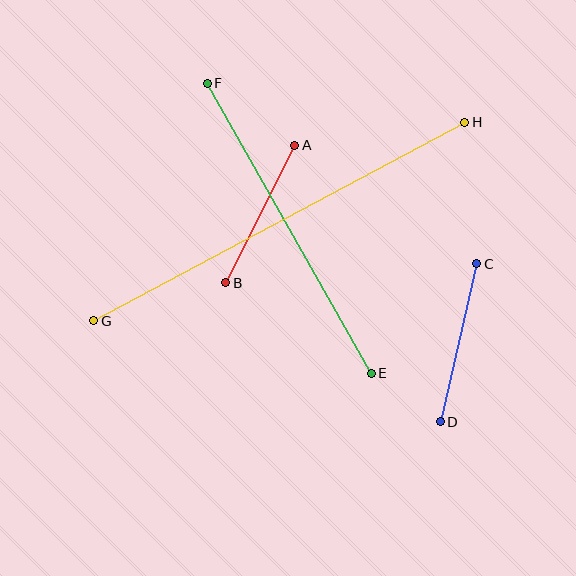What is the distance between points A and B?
The distance is approximately 154 pixels.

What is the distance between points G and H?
The distance is approximately 421 pixels.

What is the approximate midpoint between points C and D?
The midpoint is at approximately (459, 343) pixels.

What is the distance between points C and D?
The distance is approximately 162 pixels.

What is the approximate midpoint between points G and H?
The midpoint is at approximately (279, 222) pixels.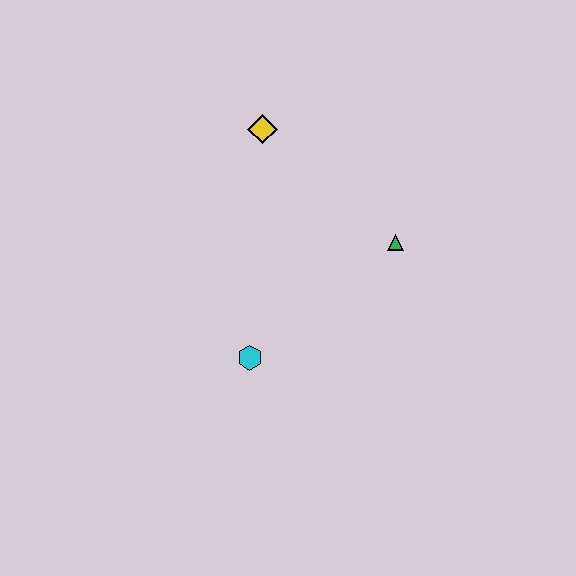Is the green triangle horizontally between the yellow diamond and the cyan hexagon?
No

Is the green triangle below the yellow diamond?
Yes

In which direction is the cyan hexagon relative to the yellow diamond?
The cyan hexagon is below the yellow diamond.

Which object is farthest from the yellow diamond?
The cyan hexagon is farthest from the yellow diamond.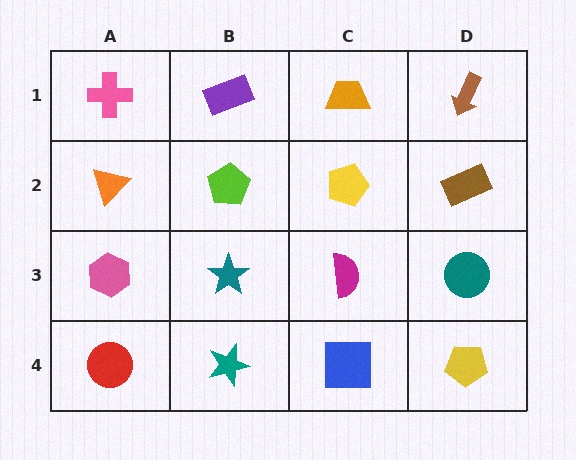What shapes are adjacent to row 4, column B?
A teal star (row 3, column B), a red circle (row 4, column A), a blue square (row 4, column C).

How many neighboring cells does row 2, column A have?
3.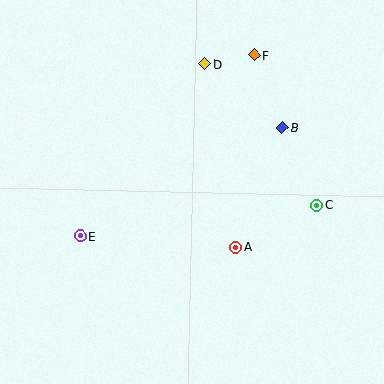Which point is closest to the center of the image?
Point A at (236, 247) is closest to the center.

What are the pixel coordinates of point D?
Point D is at (205, 64).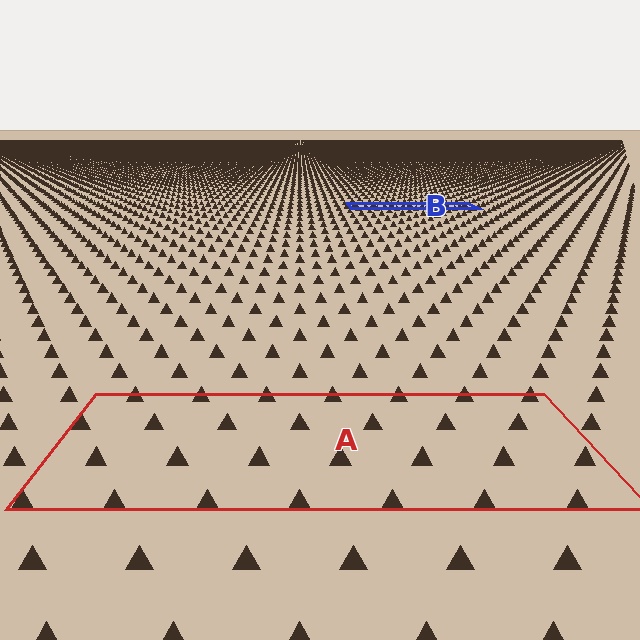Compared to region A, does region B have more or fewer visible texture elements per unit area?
Region B has more texture elements per unit area — they are packed more densely because it is farther away.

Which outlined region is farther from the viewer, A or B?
Region B is farther from the viewer — the texture elements inside it appear smaller and more densely packed.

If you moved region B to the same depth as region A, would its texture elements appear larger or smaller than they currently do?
They would appear larger. At a closer depth, the same texture elements are projected at a bigger on-screen size.